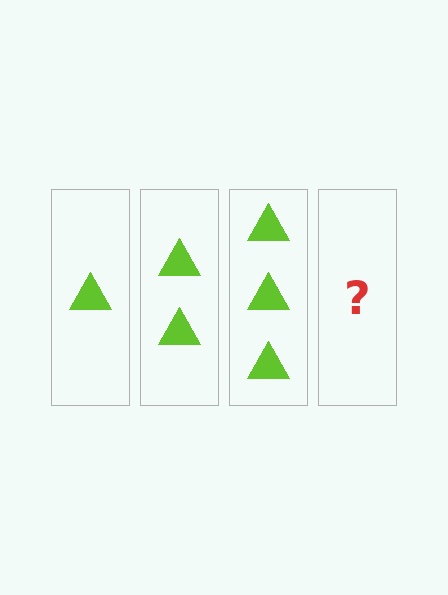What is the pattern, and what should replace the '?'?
The pattern is that each step adds one more triangle. The '?' should be 4 triangles.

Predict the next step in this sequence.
The next step is 4 triangles.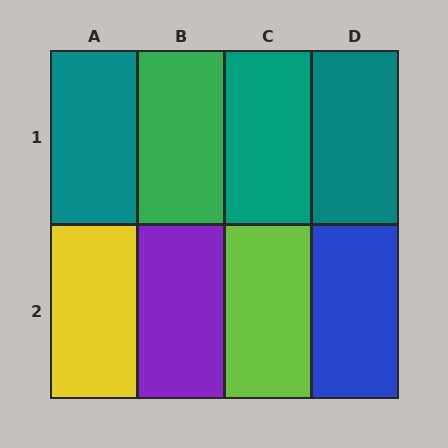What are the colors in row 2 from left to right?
Yellow, purple, lime, blue.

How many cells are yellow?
1 cell is yellow.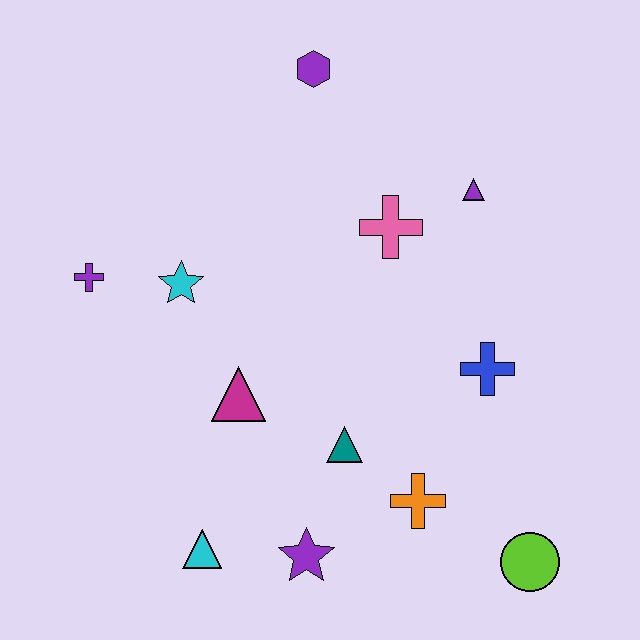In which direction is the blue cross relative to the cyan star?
The blue cross is to the right of the cyan star.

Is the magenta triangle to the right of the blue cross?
No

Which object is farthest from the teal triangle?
The purple hexagon is farthest from the teal triangle.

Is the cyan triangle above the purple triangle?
No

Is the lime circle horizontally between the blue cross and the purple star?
No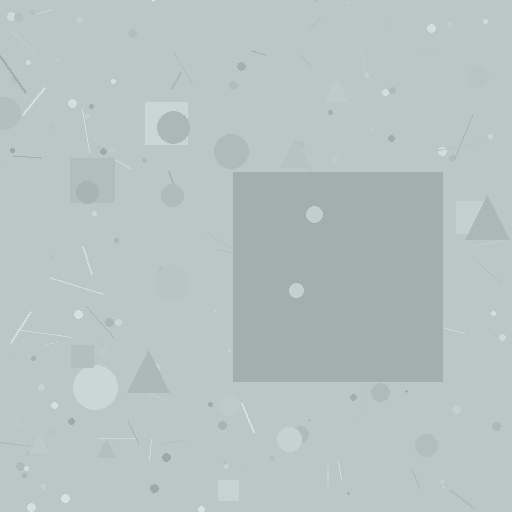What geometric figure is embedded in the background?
A square is embedded in the background.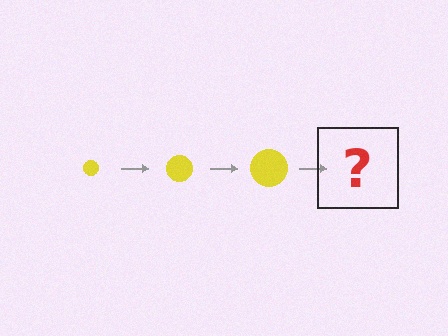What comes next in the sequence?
The next element should be a yellow circle, larger than the previous one.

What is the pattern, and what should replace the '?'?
The pattern is that the circle gets progressively larger each step. The '?' should be a yellow circle, larger than the previous one.